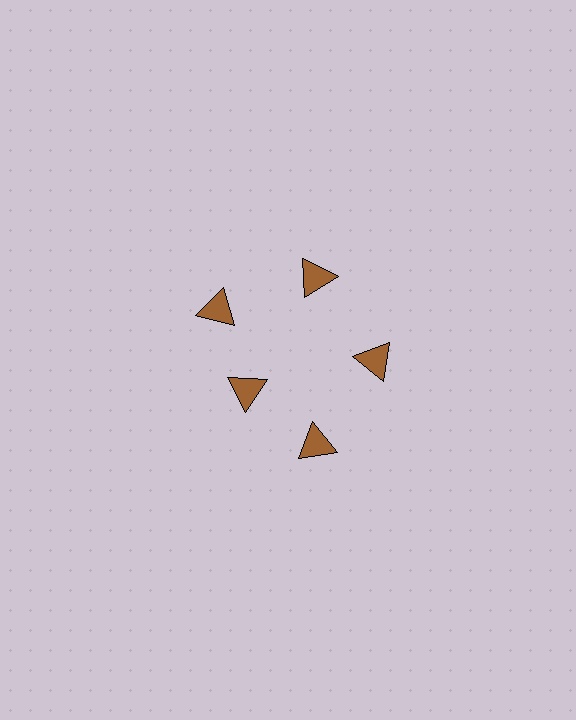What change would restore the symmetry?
The symmetry would be restored by moving it outward, back onto the ring so that all 5 triangles sit at equal angles and equal distance from the center.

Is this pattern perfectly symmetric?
No. The 5 brown triangles are arranged in a ring, but one element near the 8 o'clock position is pulled inward toward the center, breaking the 5-fold rotational symmetry.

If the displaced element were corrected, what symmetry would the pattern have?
It would have 5-fold rotational symmetry — the pattern would map onto itself every 72 degrees.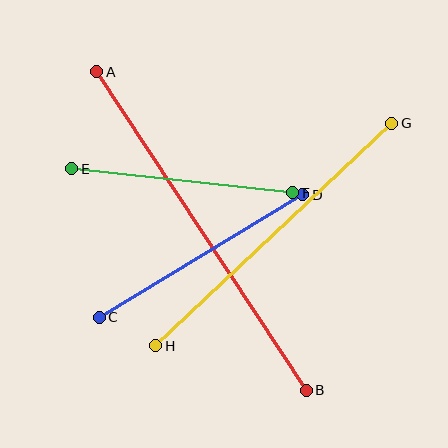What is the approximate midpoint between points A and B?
The midpoint is at approximately (202, 231) pixels.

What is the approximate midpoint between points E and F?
The midpoint is at approximately (182, 181) pixels.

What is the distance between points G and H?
The distance is approximately 324 pixels.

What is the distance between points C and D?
The distance is approximately 238 pixels.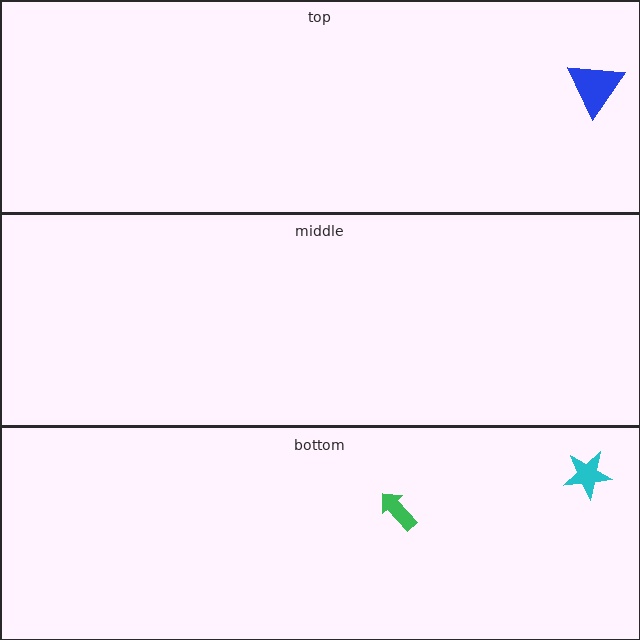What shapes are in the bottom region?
The cyan star, the green arrow.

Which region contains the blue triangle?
The top region.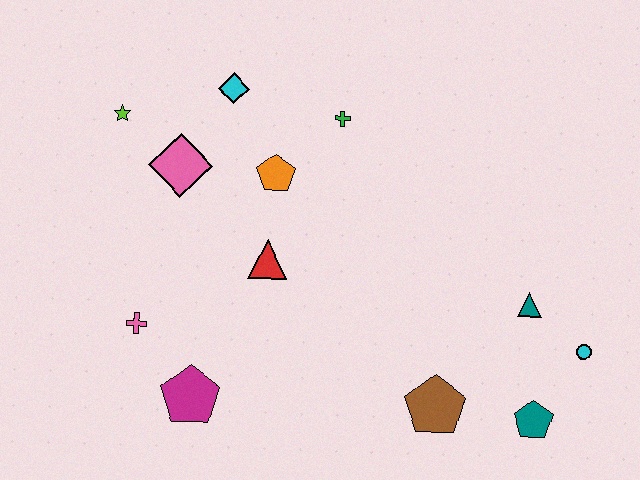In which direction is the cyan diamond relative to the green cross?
The cyan diamond is to the left of the green cross.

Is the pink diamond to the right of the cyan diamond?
No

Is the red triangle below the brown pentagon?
No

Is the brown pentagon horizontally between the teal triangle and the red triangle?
Yes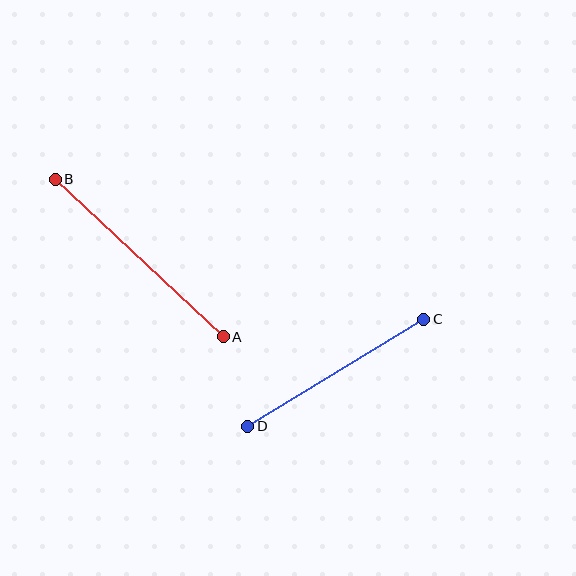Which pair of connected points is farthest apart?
Points A and B are farthest apart.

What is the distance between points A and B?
The distance is approximately 230 pixels.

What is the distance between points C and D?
The distance is approximately 206 pixels.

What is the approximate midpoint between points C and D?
The midpoint is at approximately (336, 373) pixels.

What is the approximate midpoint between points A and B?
The midpoint is at approximately (139, 258) pixels.